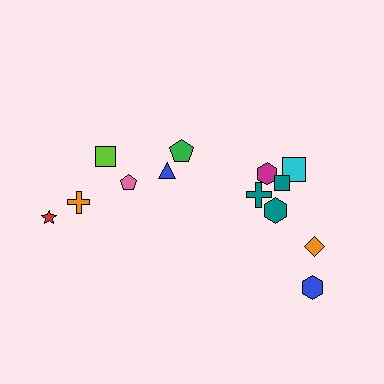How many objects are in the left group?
There are 5 objects.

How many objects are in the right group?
There are 8 objects.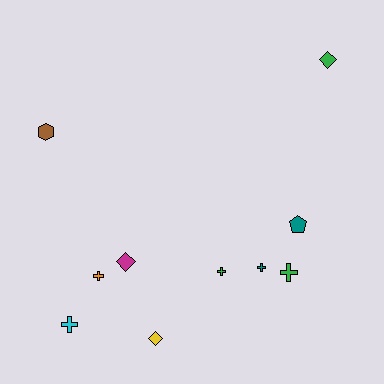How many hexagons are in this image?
There is 1 hexagon.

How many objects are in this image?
There are 10 objects.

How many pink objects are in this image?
There are no pink objects.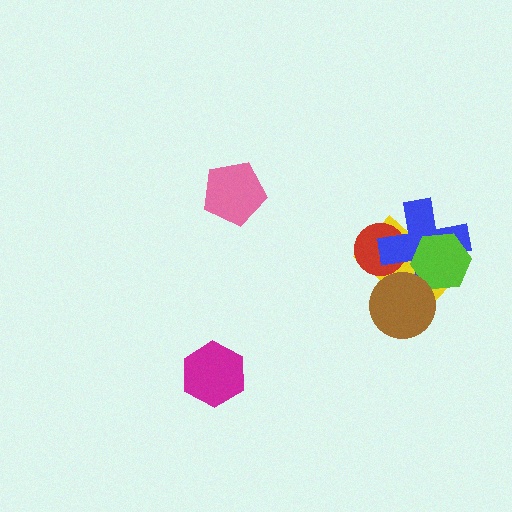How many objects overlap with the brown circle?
2 objects overlap with the brown circle.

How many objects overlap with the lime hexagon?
2 objects overlap with the lime hexagon.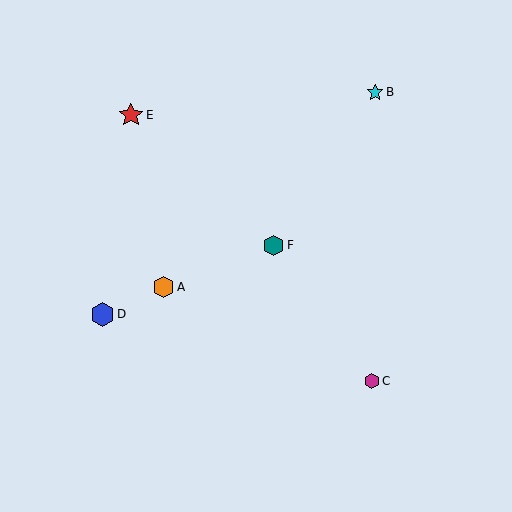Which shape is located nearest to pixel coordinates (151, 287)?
The orange hexagon (labeled A) at (164, 287) is nearest to that location.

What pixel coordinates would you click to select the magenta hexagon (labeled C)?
Click at (372, 381) to select the magenta hexagon C.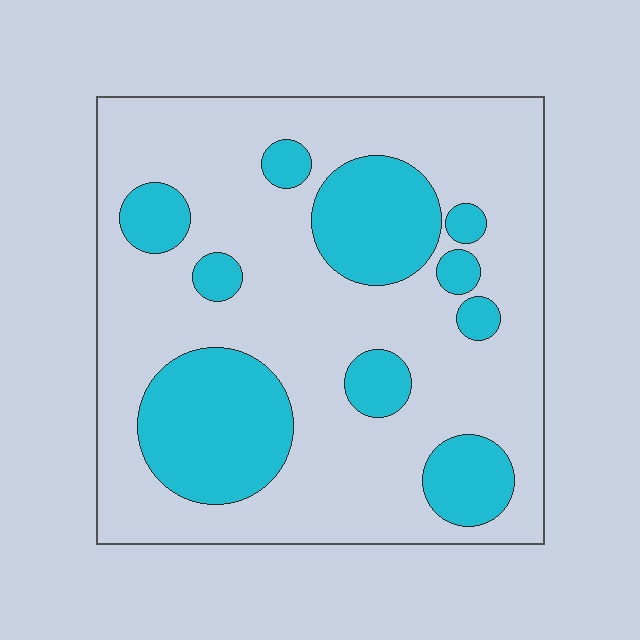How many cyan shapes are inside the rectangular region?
10.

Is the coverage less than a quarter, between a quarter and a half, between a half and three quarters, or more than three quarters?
Between a quarter and a half.